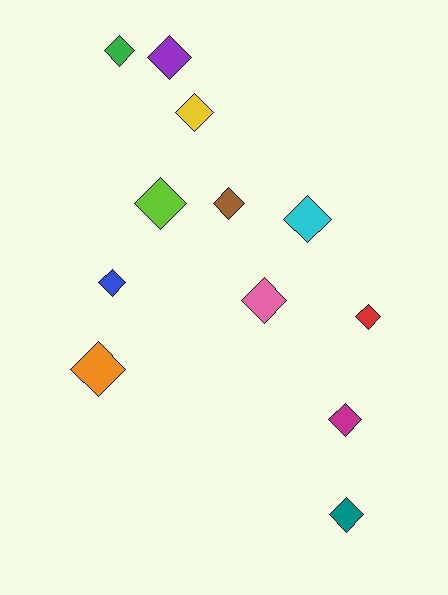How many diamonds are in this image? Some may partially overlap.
There are 12 diamonds.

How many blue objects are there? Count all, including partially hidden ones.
There is 1 blue object.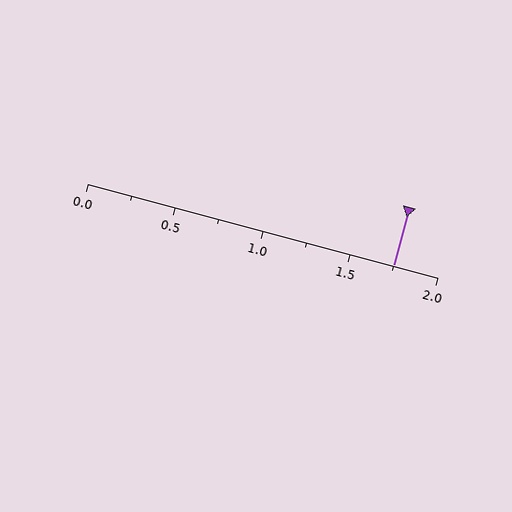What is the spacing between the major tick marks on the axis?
The major ticks are spaced 0.5 apart.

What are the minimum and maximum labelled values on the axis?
The axis runs from 0.0 to 2.0.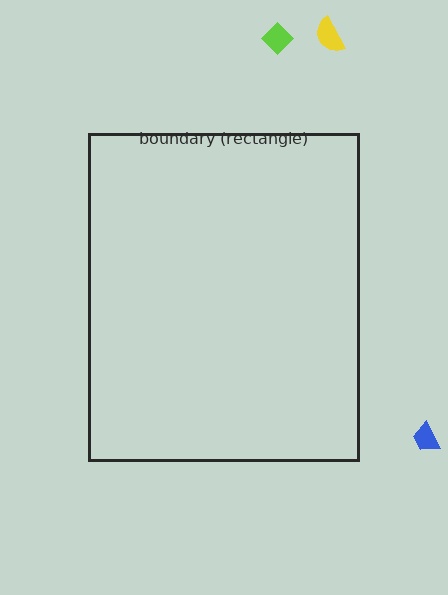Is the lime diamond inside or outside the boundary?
Outside.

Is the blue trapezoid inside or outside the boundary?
Outside.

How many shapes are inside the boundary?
0 inside, 3 outside.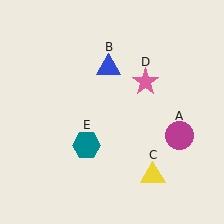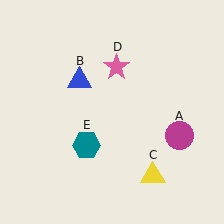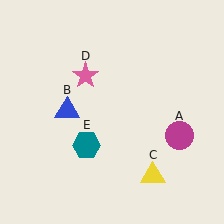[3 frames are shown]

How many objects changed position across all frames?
2 objects changed position: blue triangle (object B), pink star (object D).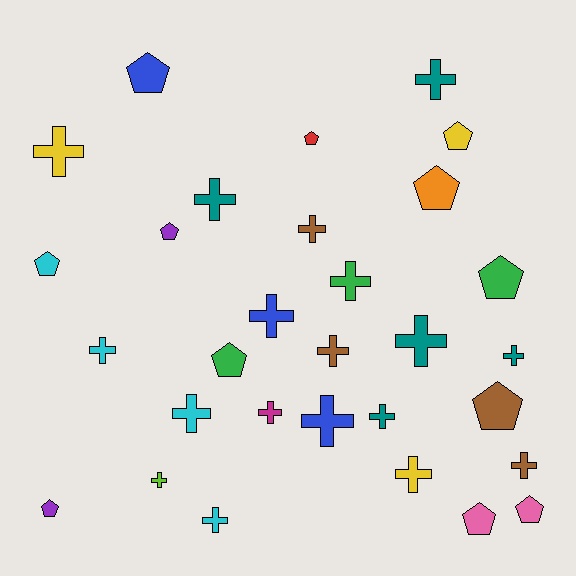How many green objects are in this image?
There are 3 green objects.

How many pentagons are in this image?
There are 12 pentagons.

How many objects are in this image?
There are 30 objects.